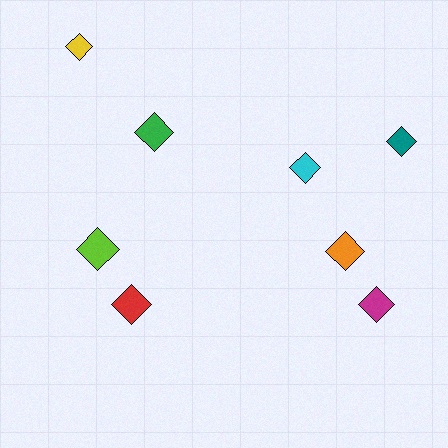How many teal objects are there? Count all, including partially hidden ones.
There is 1 teal object.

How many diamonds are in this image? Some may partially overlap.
There are 8 diamonds.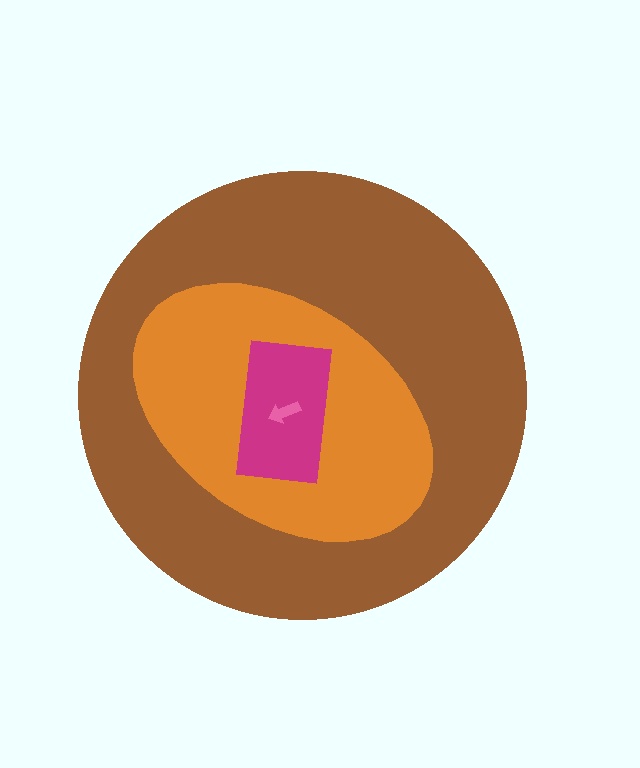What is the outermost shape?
The brown circle.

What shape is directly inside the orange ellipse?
The magenta rectangle.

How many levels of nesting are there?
4.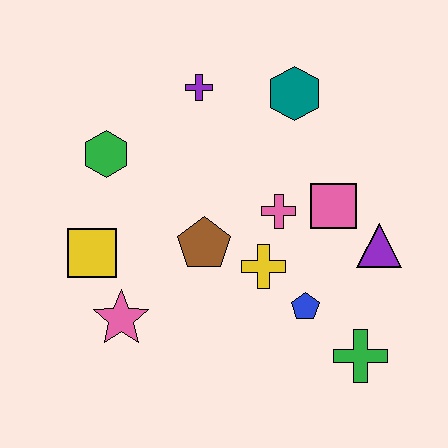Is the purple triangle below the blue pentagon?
No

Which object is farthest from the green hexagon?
The green cross is farthest from the green hexagon.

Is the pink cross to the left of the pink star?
No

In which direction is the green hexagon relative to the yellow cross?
The green hexagon is to the left of the yellow cross.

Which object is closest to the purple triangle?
The pink square is closest to the purple triangle.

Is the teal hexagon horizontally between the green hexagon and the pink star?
No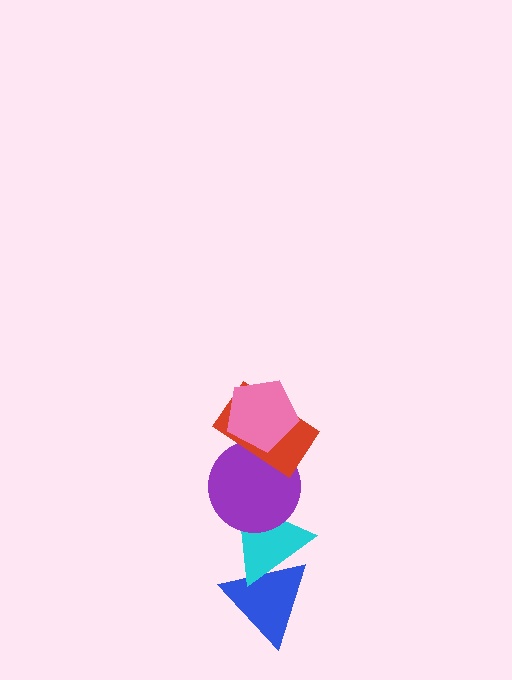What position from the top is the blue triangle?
The blue triangle is 5th from the top.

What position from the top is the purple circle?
The purple circle is 3rd from the top.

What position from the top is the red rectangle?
The red rectangle is 2nd from the top.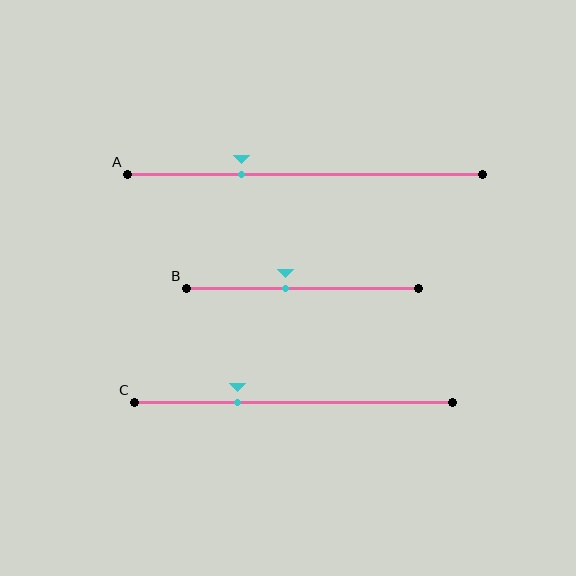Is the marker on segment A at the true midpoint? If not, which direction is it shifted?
No, the marker on segment A is shifted to the left by about 18% of the segment length.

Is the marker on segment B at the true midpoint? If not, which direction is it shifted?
No, the marker on segment B is shifted to the left by about 7% of the segment length.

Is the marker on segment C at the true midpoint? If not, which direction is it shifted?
No, the marker on segment C is shifted to the left by about 18% of the segment length.